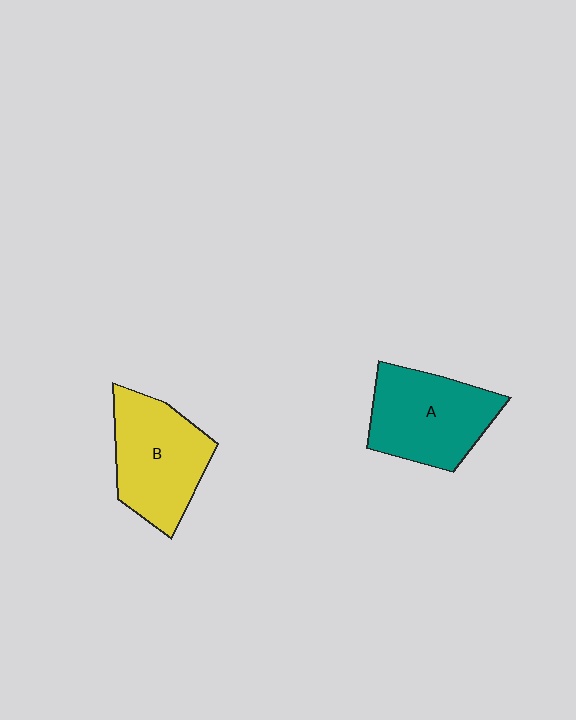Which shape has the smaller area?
Shape A (teal).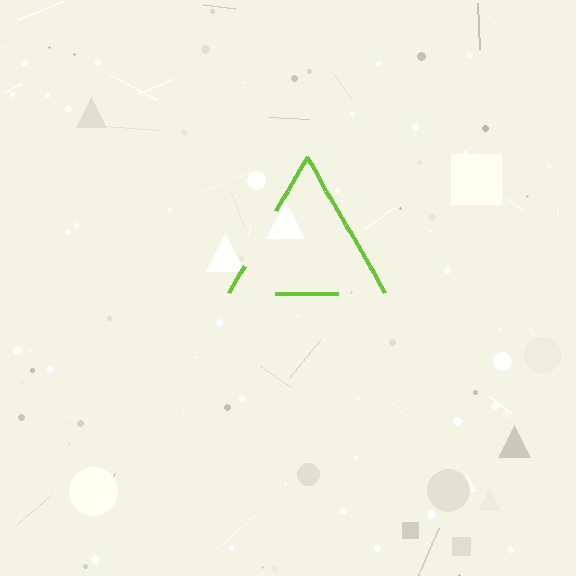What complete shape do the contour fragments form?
The contour fragments form a triangle.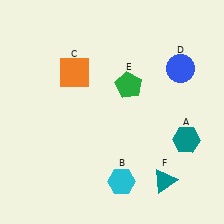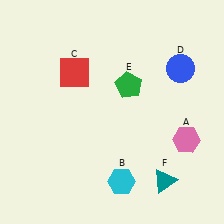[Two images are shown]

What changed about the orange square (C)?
In Image 1, C is orange. In Image 2, it changed to red.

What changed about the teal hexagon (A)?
In Image 1, A is teal. In Image 2, it changed to pink.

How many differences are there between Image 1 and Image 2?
There are 2 differences between the two images.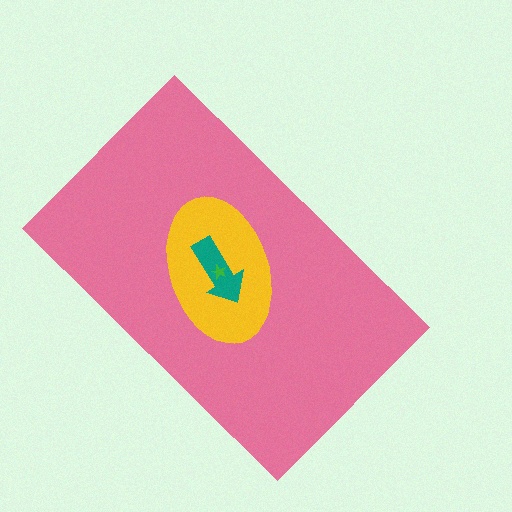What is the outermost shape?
The pink rectangle.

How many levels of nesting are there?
4.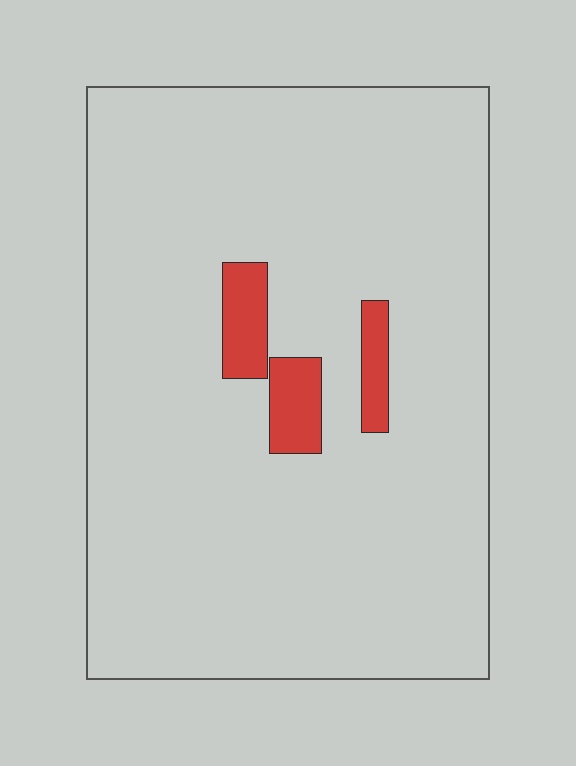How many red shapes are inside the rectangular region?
3.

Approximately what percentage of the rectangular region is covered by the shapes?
Approximately 5%.